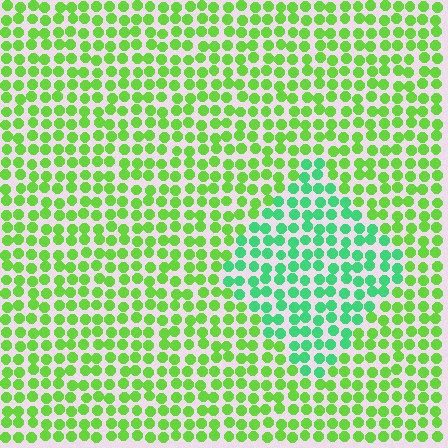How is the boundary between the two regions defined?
The boundary is defined purely by a slight shift in hue (about 40 degrees). Spacing, size, and orientation are identical on both sides.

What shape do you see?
I see a diamond.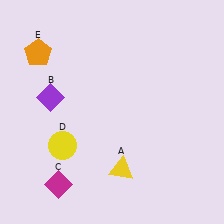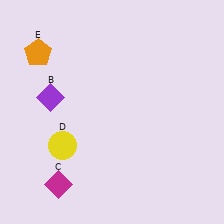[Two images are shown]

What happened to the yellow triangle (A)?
The yellow triangle (A) was removed in Image 2. It was in the bottom-right area of Image 1.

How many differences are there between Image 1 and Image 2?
There is 1 difference between the two images.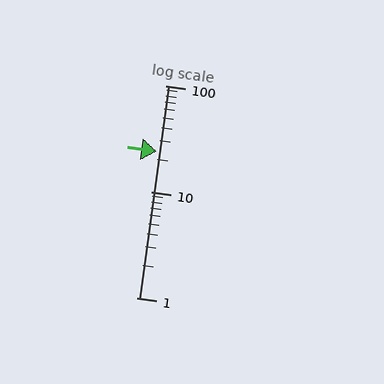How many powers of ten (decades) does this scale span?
The scale spans 2 decades, from 1 to 100.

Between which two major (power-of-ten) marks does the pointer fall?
The pointer is between 10 and 100.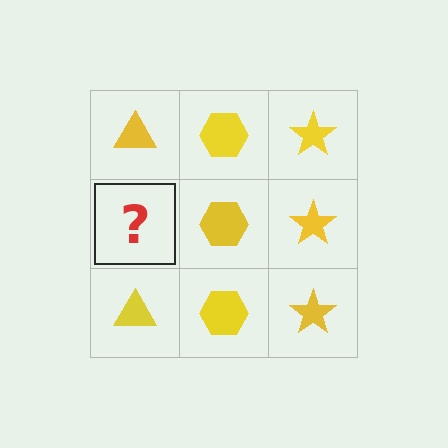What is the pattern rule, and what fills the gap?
The rule is that each column has a consistent shape. The gap should be filled with a yellow triangle.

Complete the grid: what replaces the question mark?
The question mark should be replaced with a yellow triangle.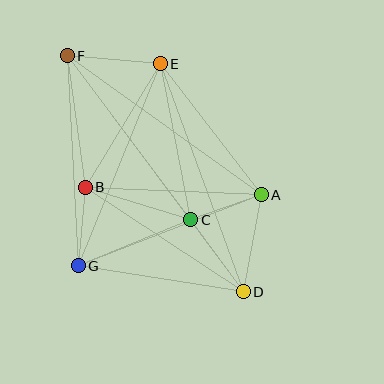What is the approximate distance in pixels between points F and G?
The distance between F and G is approximately 210 pixels.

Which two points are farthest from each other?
Points D and F are farthest from each other.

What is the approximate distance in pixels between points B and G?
The distance between B and G is approximately 79 pixels.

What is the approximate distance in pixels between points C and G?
The distance between C and G is approximately 121 pixels.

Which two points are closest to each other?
Points A and C are closest to each other.